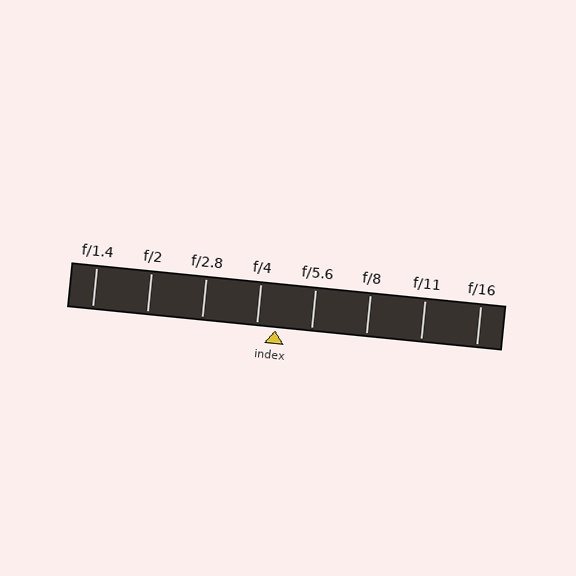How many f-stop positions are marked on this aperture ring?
There are 8 f-stop positions marked.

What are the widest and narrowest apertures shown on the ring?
The widest aperture shown is f/1.4 and the narrowest is f/16.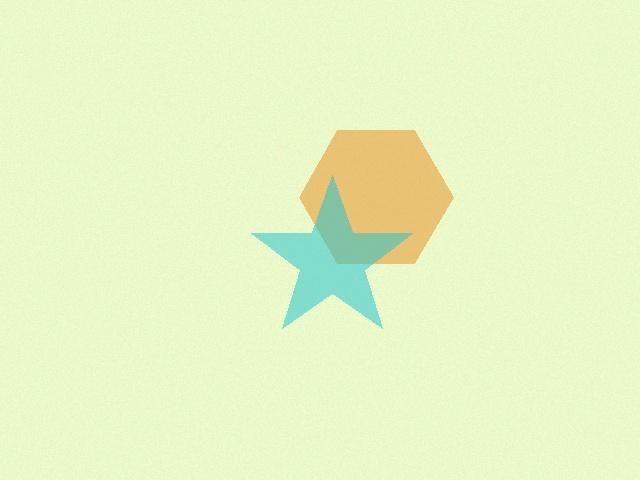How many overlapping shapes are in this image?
There are 2 overlapping shapes in the image.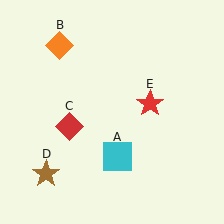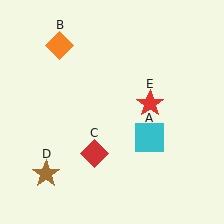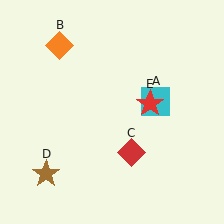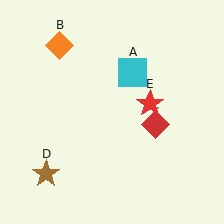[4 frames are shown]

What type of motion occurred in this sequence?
The cyan square (object A), red diamond (object C) rotated counterclockwise around the center of the scene.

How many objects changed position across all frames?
2 objects changed position: cyan square (object A), red diamond (object C).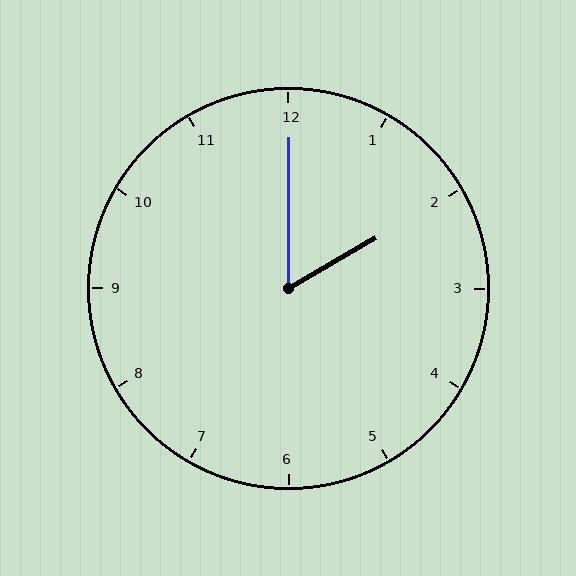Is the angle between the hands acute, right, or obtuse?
It is acute.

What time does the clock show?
2:00.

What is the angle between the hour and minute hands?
Approximately 60 degrees.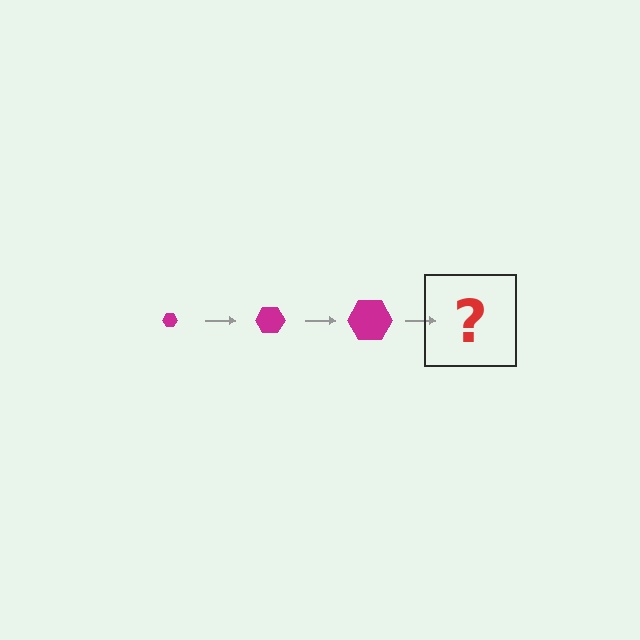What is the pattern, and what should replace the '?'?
The pattern is that the hexagon gets progressively larger each step. The '?' should be a magenta hexagon, larger than the previous one.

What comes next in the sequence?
The next element should be a magenta hexagon, larger than the previous one.